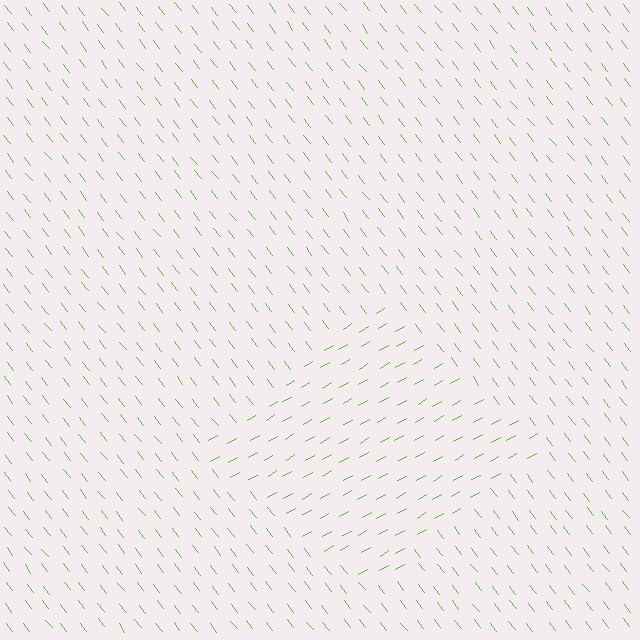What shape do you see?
I see a diamond.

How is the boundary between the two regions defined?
The boundary is defined purely by a change in line orientation (approximately 82 degrees difference). All lines are the same color and thickness.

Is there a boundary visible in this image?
Yes, there is a texture boundary formed by a change in line orientation.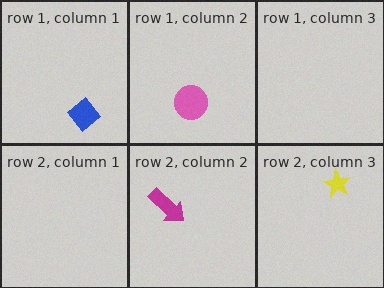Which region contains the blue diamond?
The row 1, column 1 region.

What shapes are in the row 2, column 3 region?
The yellow star.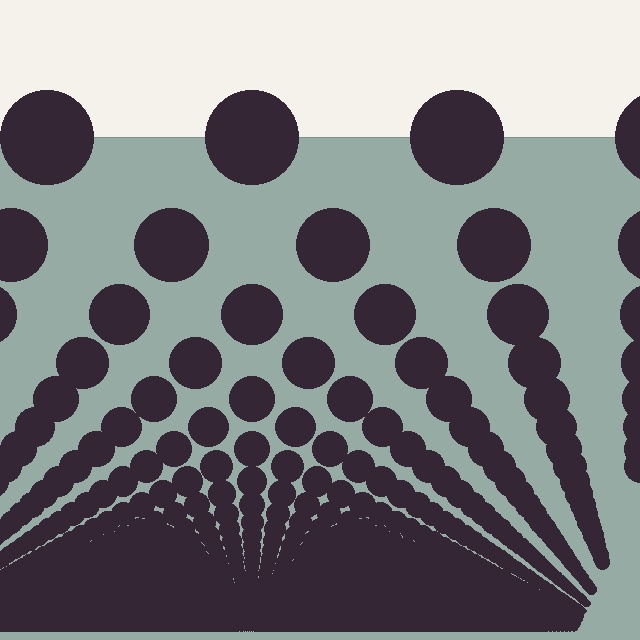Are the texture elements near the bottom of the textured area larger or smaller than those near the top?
Smaller. The gradient is inverted — elements near the bottom are smaller and denser.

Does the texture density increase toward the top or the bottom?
Density increases toward the bottom.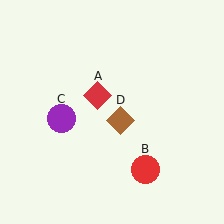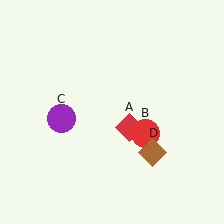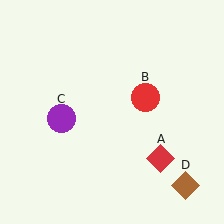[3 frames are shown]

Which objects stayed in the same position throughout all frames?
Purple circle (object C) remained stationary.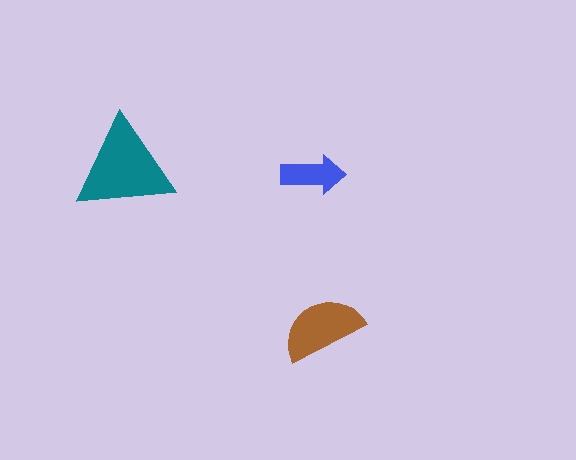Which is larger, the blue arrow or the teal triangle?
The teal triangle.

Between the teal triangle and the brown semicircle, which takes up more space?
The teal triangle.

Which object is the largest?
The teal triangle.